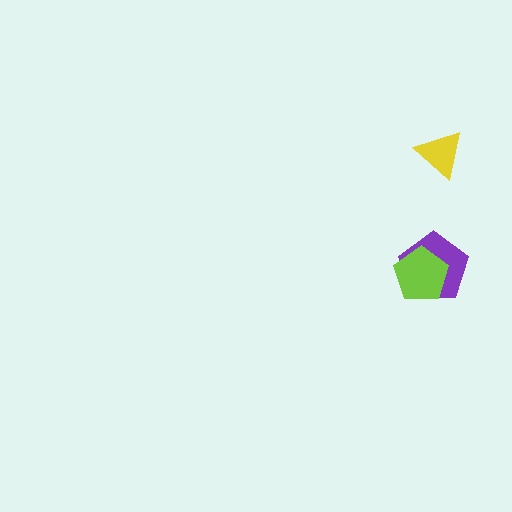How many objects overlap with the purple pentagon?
1 object overlaps with the purple pentagon.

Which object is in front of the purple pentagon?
The lime pentagon is in front of the purple pentagon.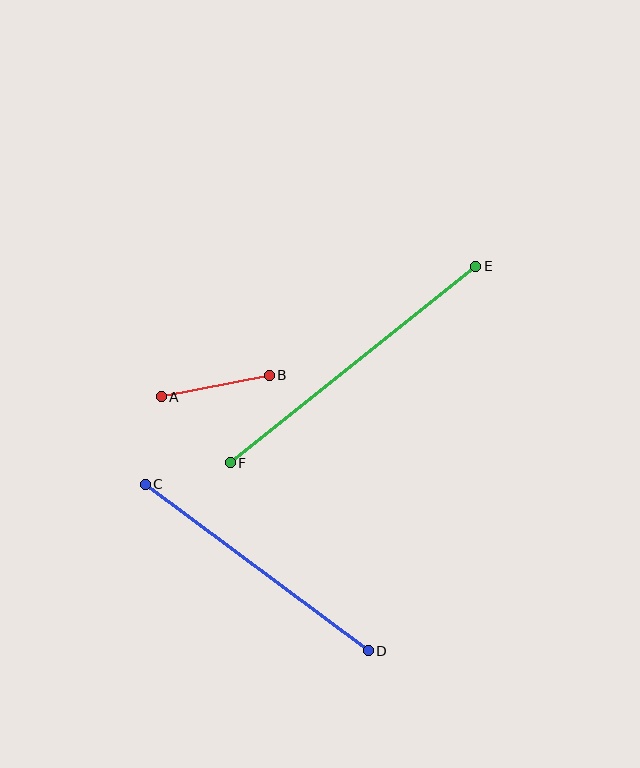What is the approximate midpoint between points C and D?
The midpoint is at approximately (257, 567) pixels.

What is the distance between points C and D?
The distance is approximately 278 pixels.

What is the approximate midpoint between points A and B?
The midpoint is at approximately (215, 386) pixels.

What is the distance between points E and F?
The distance is approximately 314 pixels.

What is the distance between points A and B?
The distance is approximately 110 pixels.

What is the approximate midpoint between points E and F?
The midpoint is at approximately (353, 365) pixels.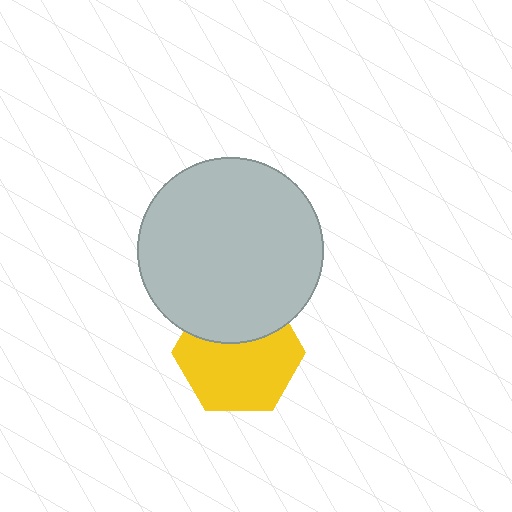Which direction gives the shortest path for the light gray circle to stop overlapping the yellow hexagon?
Moving up gives the shortest separation.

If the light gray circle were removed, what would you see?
You would see the complete yellow hexagon.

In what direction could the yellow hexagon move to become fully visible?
The yellow hexagon could move down. That would shift it out from behind the light gray circle entirely.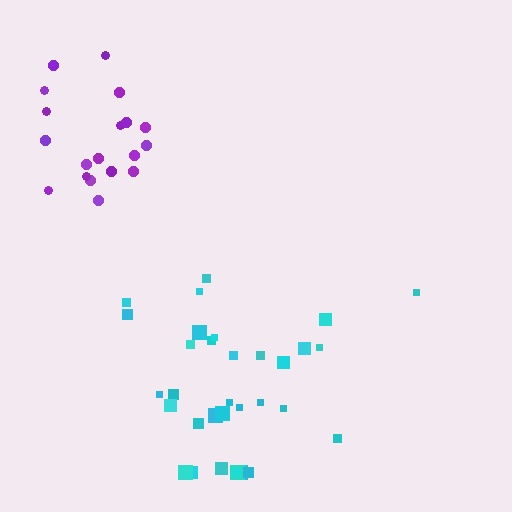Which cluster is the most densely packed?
Cyan.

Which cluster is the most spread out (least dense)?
Purple.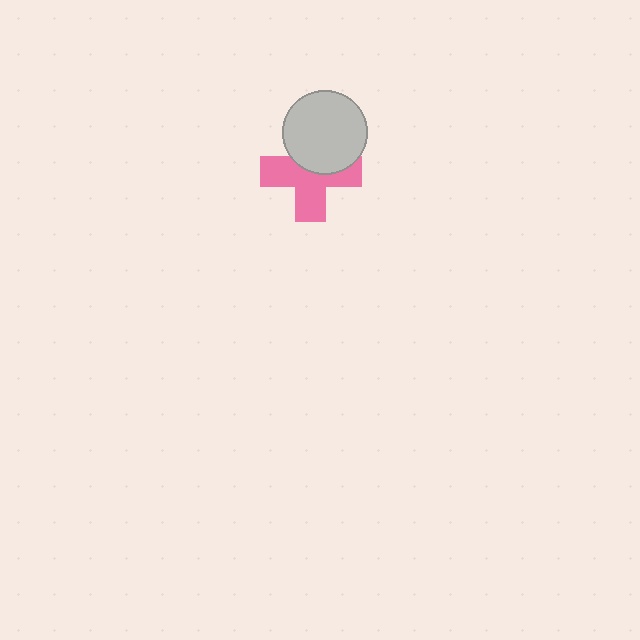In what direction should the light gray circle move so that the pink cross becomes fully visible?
The light gray circle should move up. That is the shortest direction to clear the overlap and leave the pink cross fully visible.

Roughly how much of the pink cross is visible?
About half of it is visible (roughly 62%).